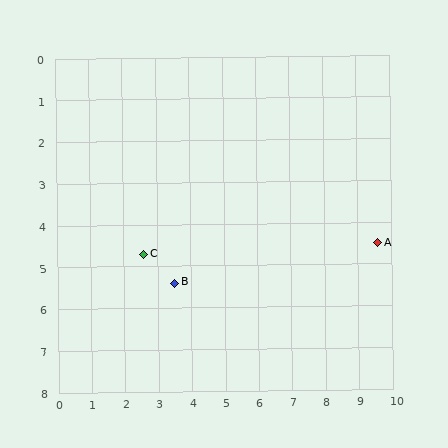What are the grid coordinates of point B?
Point B is at approximately (3.5, 5.4).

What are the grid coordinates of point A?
Point A is at approximately (9.6, 4.5).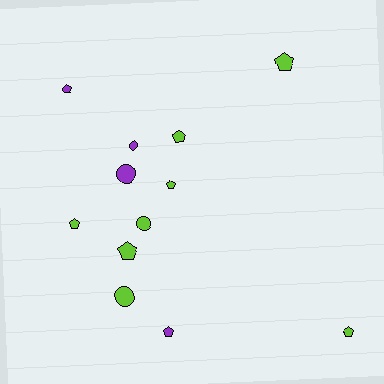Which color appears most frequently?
Lime, with 8 objects.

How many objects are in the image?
There are 12 objects.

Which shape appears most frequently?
Pentagon, with 8 objects.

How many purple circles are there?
There are 2 purple circles.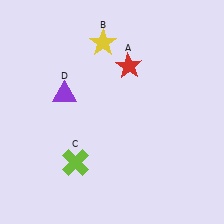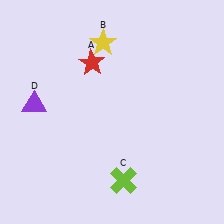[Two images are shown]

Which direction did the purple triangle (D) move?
The purple triangle (D) moved left.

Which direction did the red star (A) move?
The red star (A) moved left.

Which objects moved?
The objects that moved are: the red star (A), the lime cross (C), the purple triangle (D).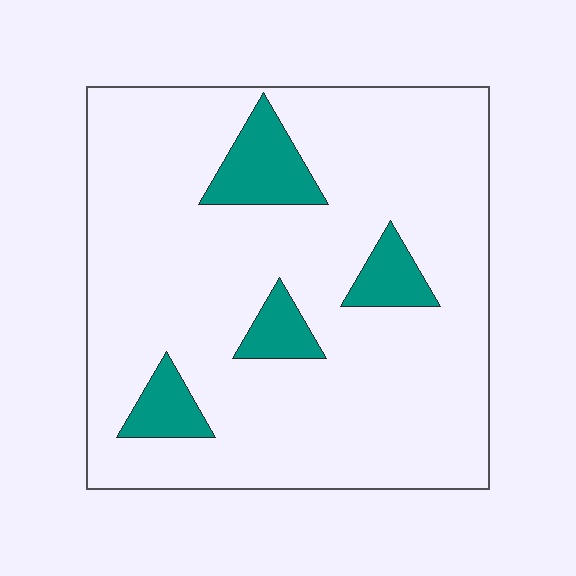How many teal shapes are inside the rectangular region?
4.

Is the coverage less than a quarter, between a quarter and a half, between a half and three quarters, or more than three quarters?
Less than a quarter.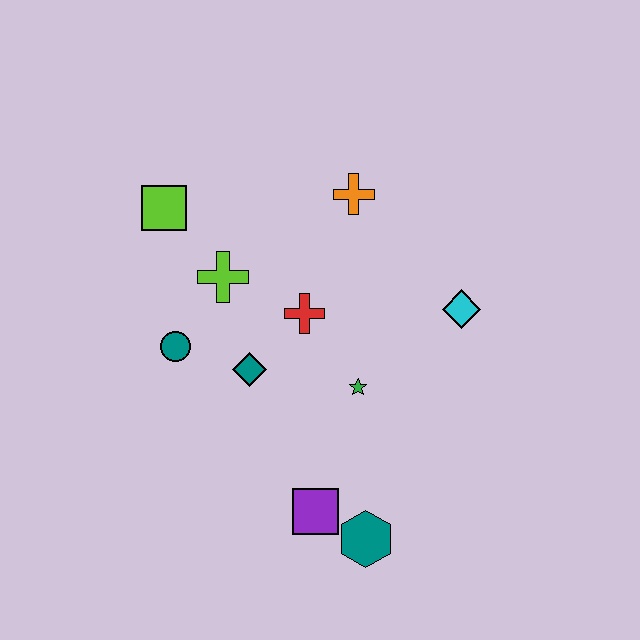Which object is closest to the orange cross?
The red cross is closest to the orange cross.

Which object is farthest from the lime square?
The teal hexagon is farthest from the lime square.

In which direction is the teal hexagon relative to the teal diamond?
The teal hexagon is below the teal diamond.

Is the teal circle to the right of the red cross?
No